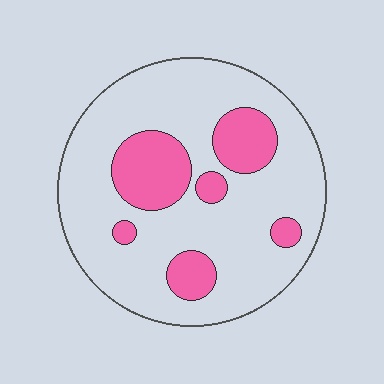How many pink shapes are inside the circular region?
6.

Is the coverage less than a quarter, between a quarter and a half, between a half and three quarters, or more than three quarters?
Less than a quarter.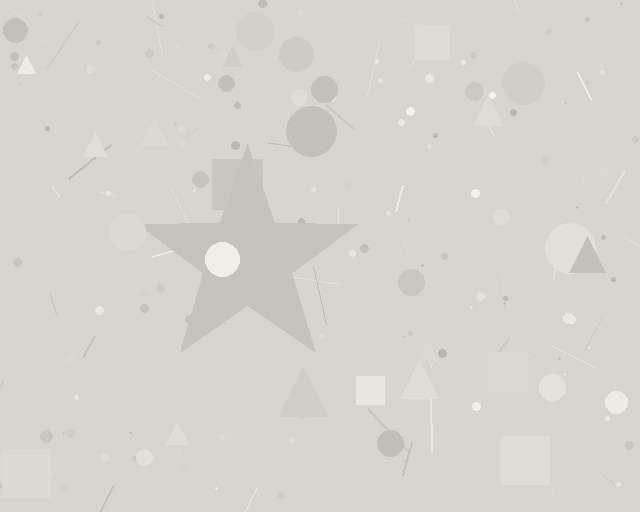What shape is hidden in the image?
A star is hidden in the image.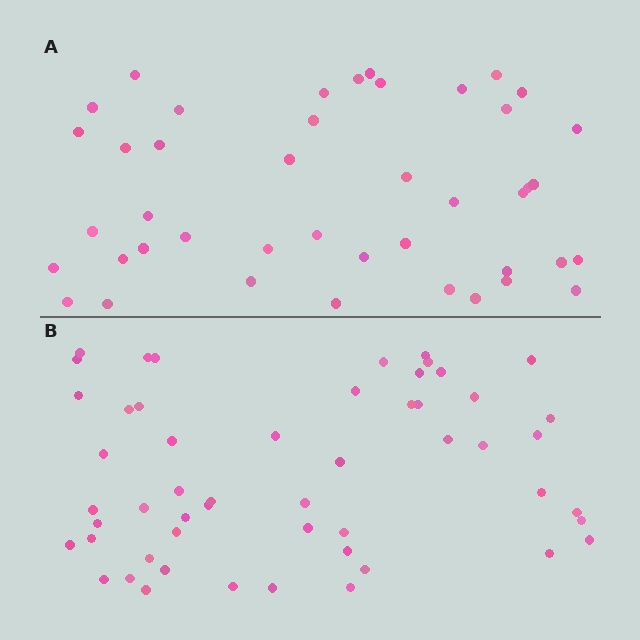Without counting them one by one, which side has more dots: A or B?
Region B (the bottom region) has more dots.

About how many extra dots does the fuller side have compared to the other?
Region B has roughly 10 or so more dots than region A.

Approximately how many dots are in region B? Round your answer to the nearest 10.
About 50 dots. (The exact count is 53, which rounds to 50.)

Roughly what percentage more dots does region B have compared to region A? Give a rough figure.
About 25% more.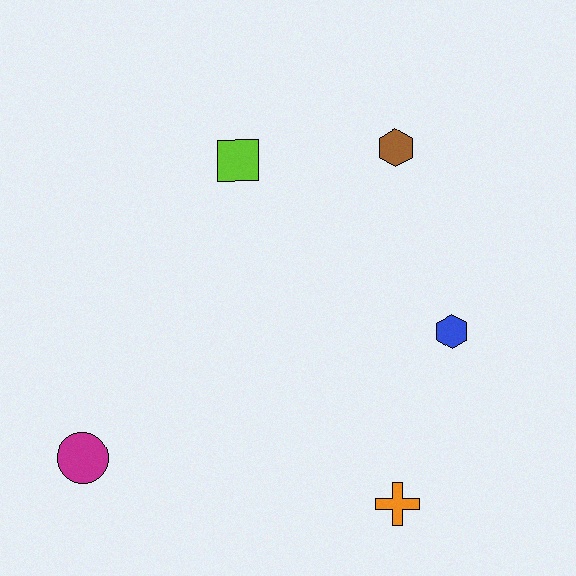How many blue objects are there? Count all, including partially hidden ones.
There is 1 blue object.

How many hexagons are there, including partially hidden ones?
There are 2 hexagons.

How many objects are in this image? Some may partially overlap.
There are 5 objects.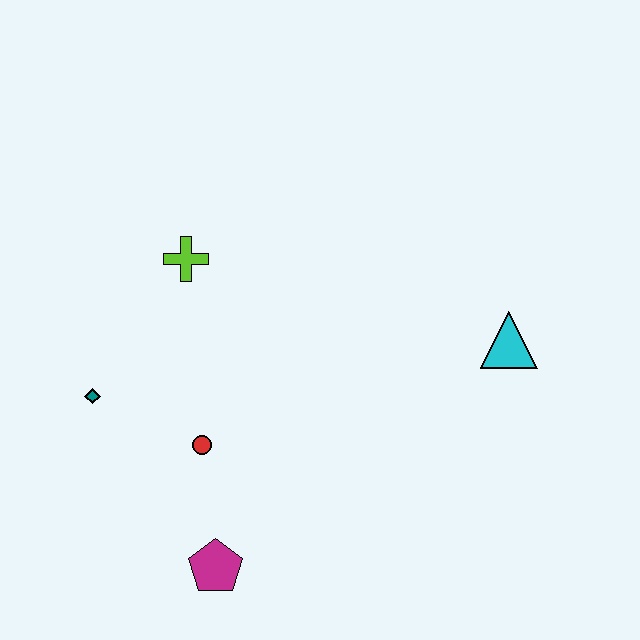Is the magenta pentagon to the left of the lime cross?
No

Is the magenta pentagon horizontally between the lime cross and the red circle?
No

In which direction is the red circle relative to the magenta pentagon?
The red circle is above the magenta pentagon.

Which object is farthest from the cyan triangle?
The teal diamond is farthest from the cyan triangle.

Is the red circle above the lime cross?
No